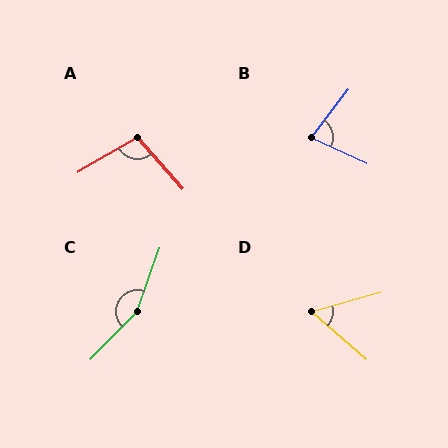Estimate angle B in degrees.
Approximately 77 degrees.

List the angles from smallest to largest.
D (56°), B (77°), A (101°), C (156°).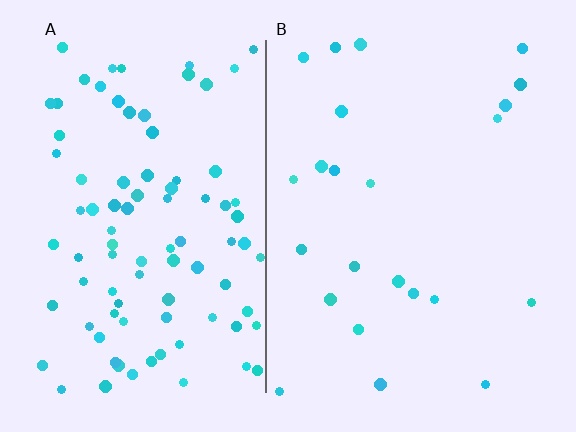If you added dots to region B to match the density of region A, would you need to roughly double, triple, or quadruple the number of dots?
Approximately quadruple.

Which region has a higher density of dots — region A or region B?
A (the left).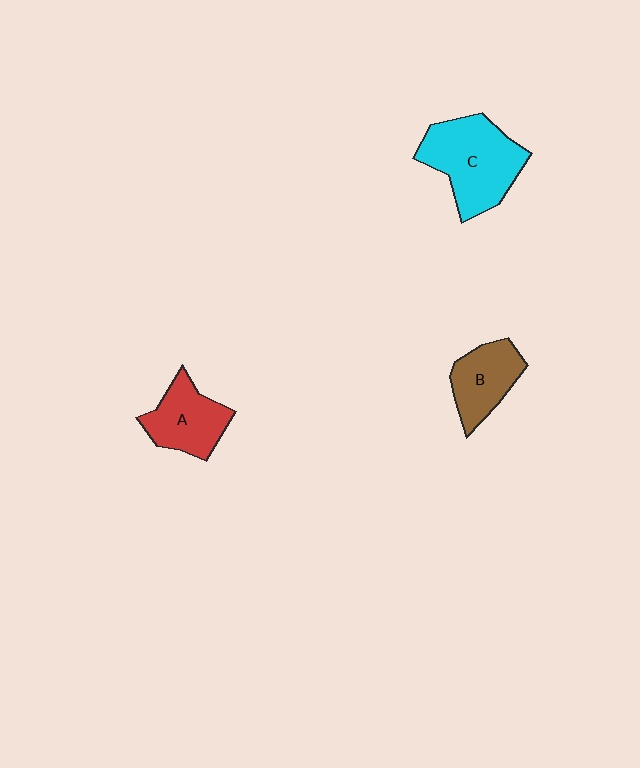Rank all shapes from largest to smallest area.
From largest to smallest: C (cyan), A (red), B (brown).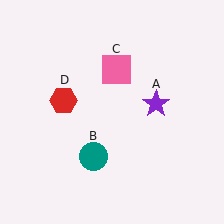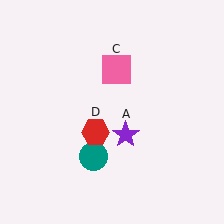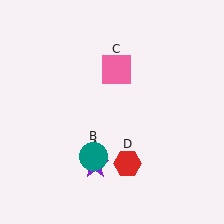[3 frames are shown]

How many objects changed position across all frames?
2 objects changed position: purple star (object A), red hexagon (object D).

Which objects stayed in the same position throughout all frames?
Teal circle (object B) and pink square (object C) remained stationary.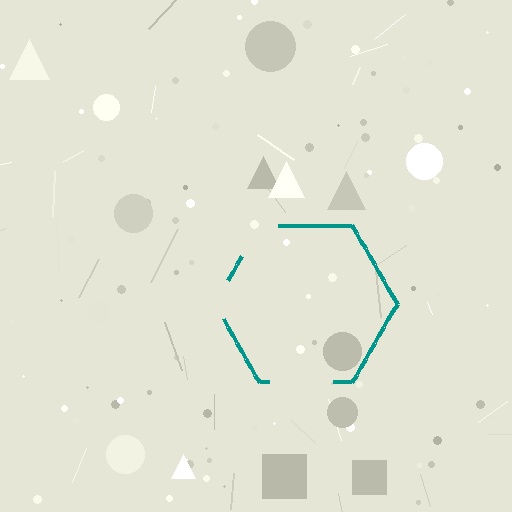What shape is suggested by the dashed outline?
The dashed outline suggests a hexagon.